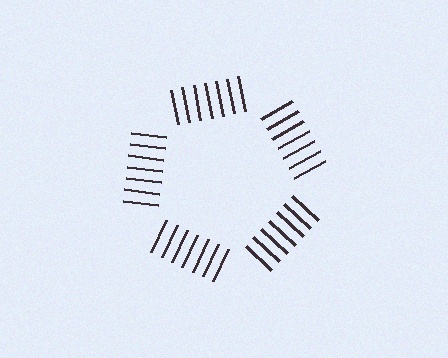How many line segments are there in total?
35 — 7 along each of the 5 edges.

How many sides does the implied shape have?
5 sides — the line-ends trace a pentagon.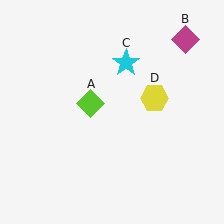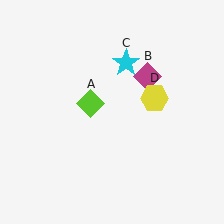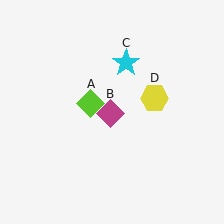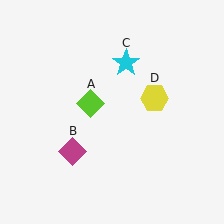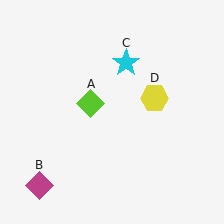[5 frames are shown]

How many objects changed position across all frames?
1 object changed position: magenta diamond (object B).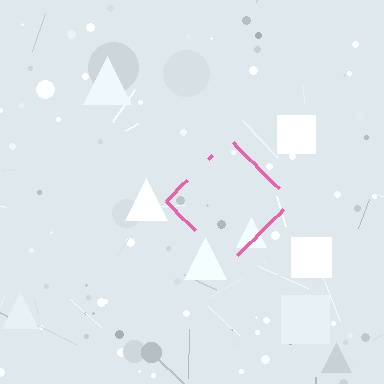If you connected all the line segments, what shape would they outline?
They would outline a diamond.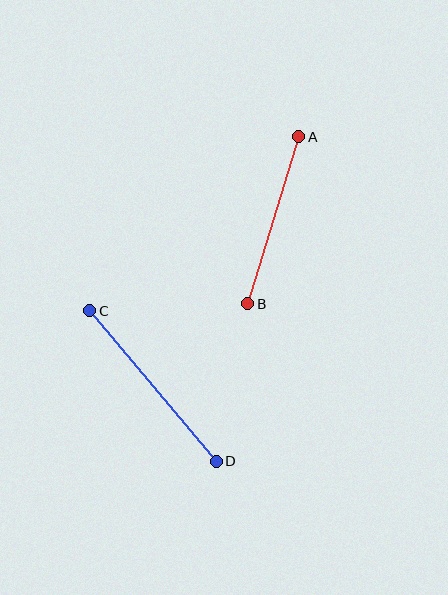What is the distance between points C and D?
The distance is approximately 196 pixels.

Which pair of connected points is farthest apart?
Points C and D are farthest apart.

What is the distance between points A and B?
The distance is approximately 175 pixels.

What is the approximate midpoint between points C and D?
The midpoint is at approximately (153, 386) pixels.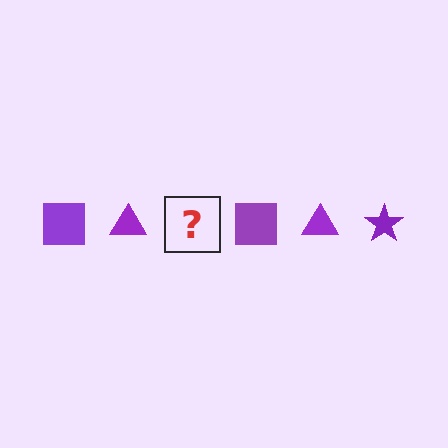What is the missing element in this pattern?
The missing element is a purple star.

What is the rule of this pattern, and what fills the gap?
The rule is that the pattern cycles through square, triangle, star shapes in purple. The gap should be filled with a purple star.